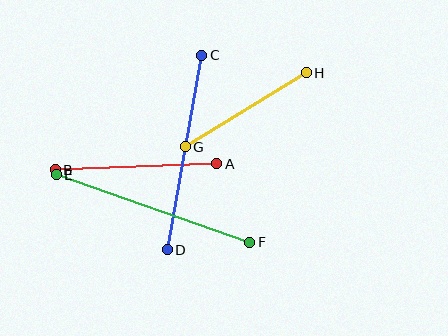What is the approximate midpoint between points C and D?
The midpoint is at approximately (185, 153) pixels.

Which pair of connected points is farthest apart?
Points E and F are farthest apart.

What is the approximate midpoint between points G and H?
The midpoint is at approximately (246, 110) pixels.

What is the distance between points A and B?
The distance is approximately 162 pixels.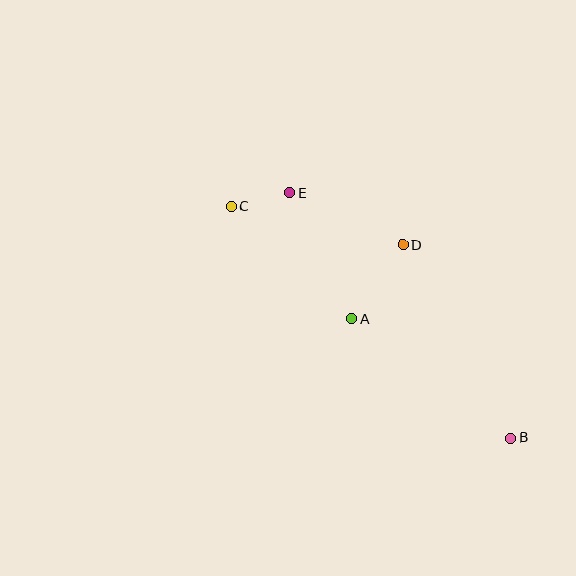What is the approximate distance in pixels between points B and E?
The distance between B and E is approximately 330 pixels.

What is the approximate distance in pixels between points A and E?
The distance between A and E is approximately 141 pixels.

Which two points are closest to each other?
Points C and E are closest to each other.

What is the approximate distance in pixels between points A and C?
The distance between A and C is approximately 165 pixels.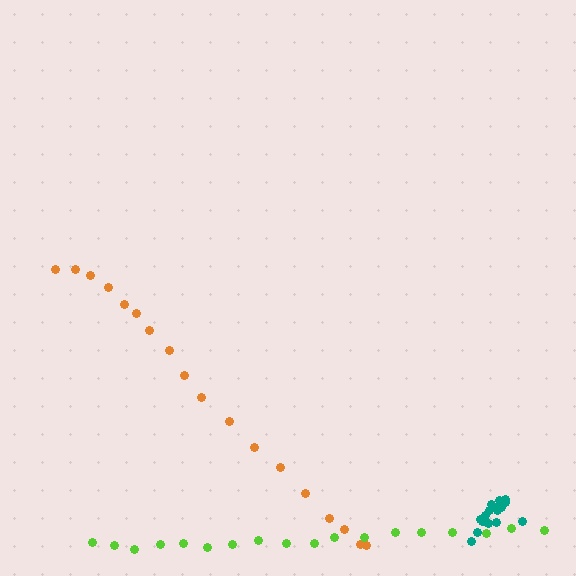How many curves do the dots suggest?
There are 3 distinct paths.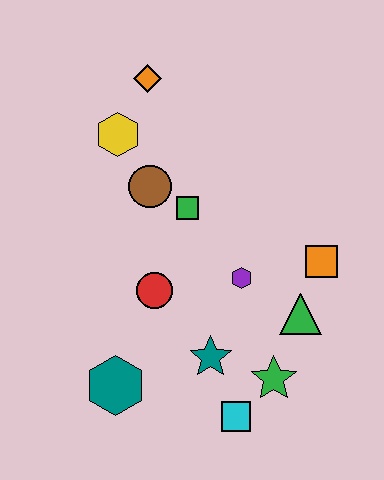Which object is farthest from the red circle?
The orange diamond is farthest from the red circle.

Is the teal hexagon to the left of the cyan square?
Yes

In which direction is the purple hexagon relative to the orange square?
The purple hexagon is to the left of the orange square.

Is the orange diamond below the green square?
No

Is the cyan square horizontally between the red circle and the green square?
No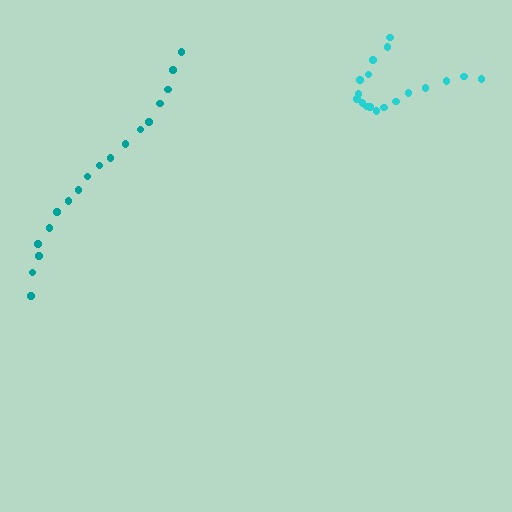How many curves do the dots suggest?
There are 2 distinct paths.